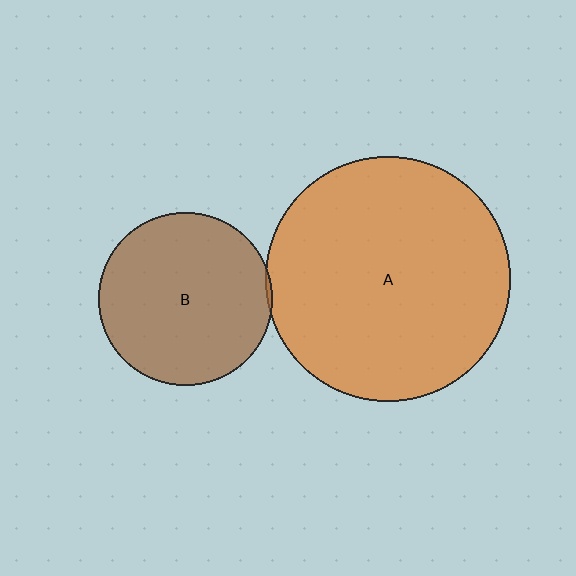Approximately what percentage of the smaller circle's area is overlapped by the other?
Approximately 5%.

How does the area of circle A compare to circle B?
Approximately 2.0 times.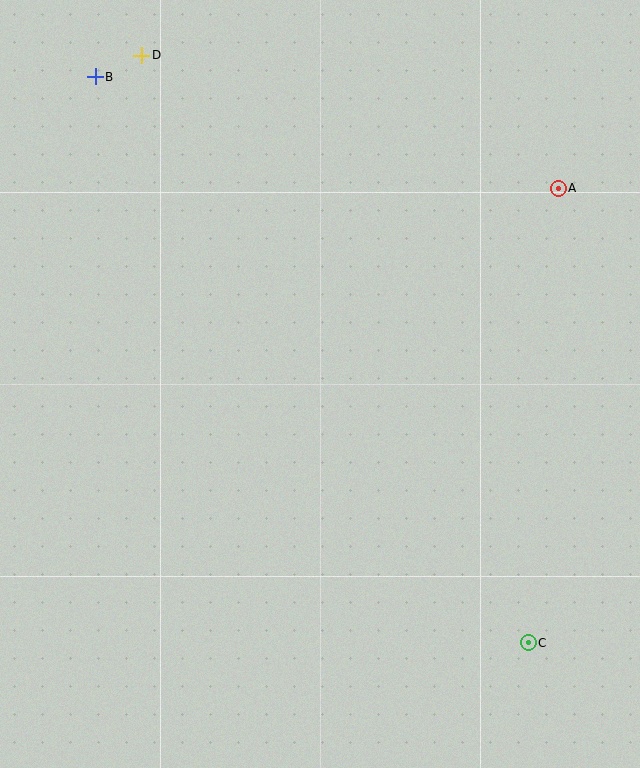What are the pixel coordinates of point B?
Point B is at (95, 77).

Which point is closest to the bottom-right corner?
Point C is closest to the bottom-right corner.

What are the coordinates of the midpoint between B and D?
The midpoint between B and D is at (119, 66).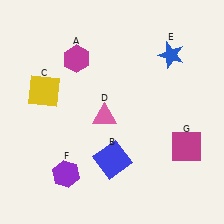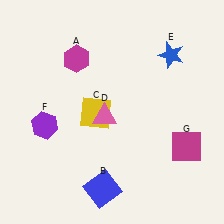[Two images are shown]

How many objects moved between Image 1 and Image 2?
3 objects moved between the two images.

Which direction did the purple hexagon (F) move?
The purple hexagon (F) moved up.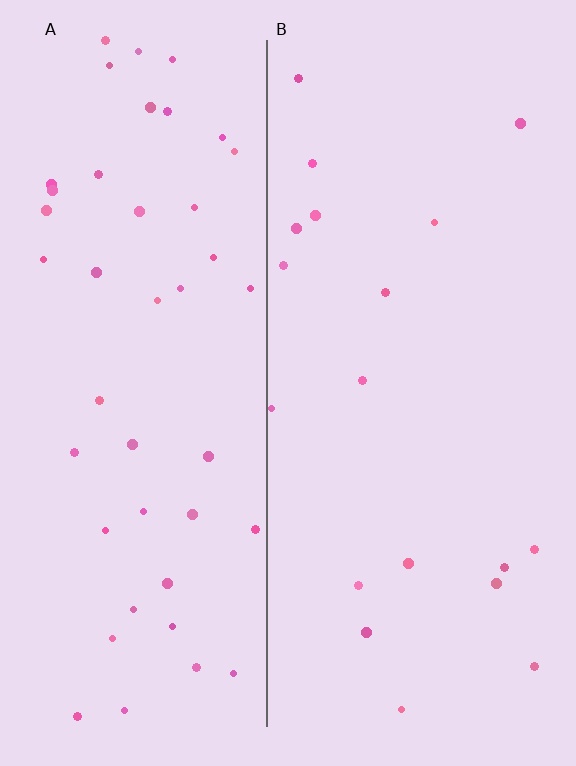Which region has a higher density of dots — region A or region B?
A (the left).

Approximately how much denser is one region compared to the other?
Approximately 2.4× — region A over region B.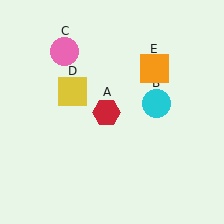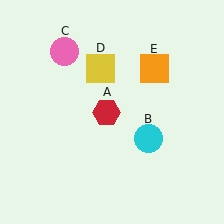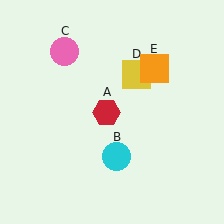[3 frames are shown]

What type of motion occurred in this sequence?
The cyan circle (object B), yellow square (object D) rotated clockwise around the center of the scene.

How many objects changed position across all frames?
2 objects changed position: cyan circle (object B), yellow square (object D).